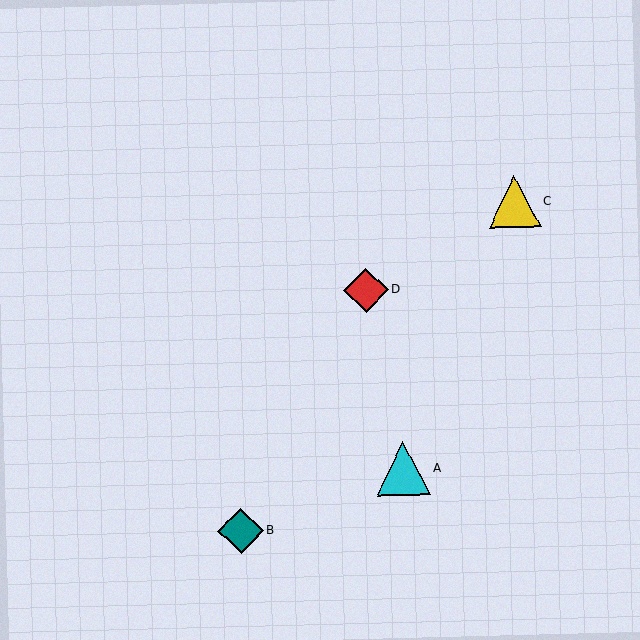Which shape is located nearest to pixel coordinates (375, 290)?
The red diamond (labeled D) at (366, 290) is nearest to that location.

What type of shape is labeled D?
Shape D is a red diamond.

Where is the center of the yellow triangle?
The center of the yellow triangle is at (514, 202).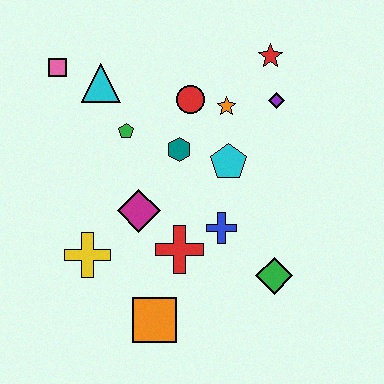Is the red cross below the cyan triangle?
Yes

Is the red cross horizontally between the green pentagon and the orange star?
Yes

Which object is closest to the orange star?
The red circle is closest to the orange star.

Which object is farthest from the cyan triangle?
The green diamond is farthest from the cyan triangle.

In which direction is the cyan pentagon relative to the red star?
The cyan pentagon is below the red star.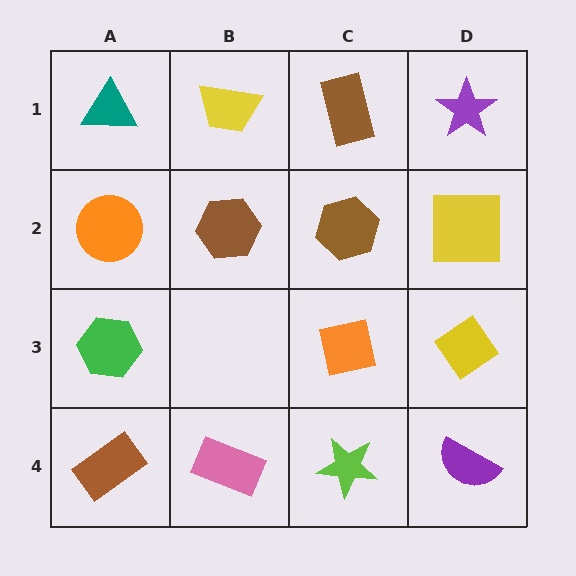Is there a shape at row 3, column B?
No, that cell is empty.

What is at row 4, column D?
A purple semicircle.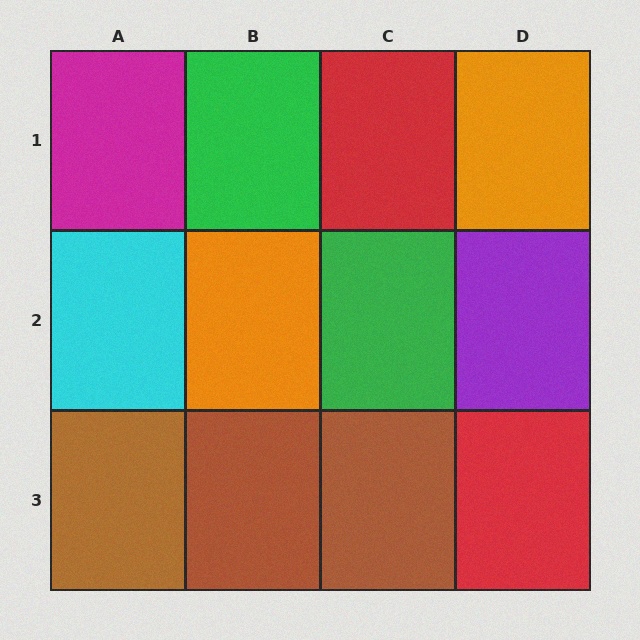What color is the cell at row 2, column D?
Purple.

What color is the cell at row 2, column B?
Orange.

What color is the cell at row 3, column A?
Brown.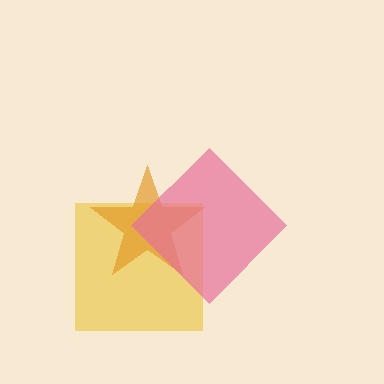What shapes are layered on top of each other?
The layered shapes are: a yellow square, an orange star, a pink diamond.